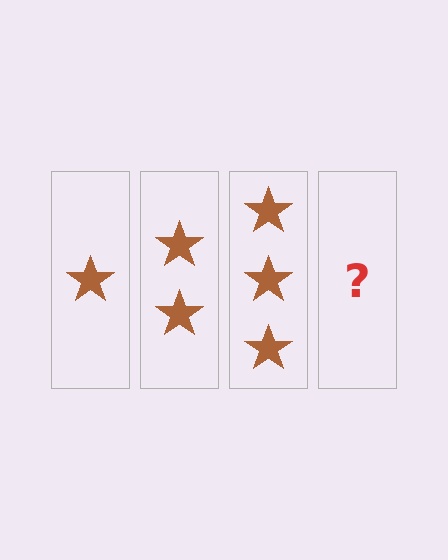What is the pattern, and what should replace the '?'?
The pattern is that each step adds one more star. The '?' should be 4 stars.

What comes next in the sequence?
The next element should be 4 stars.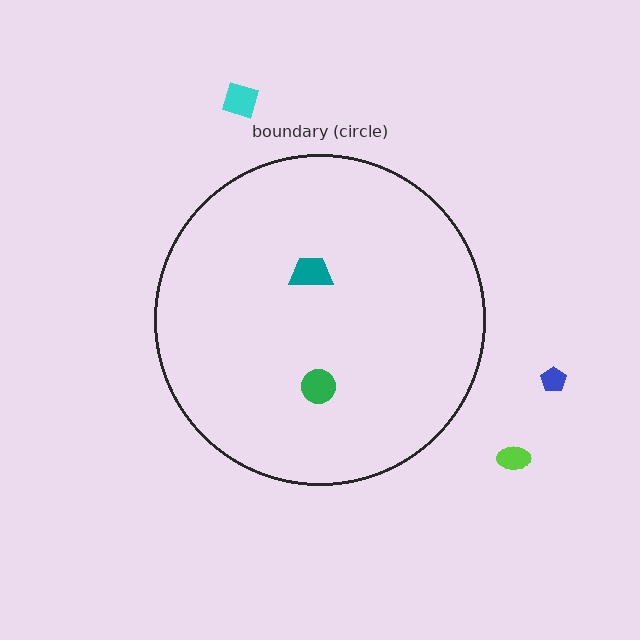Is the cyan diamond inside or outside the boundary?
Outside.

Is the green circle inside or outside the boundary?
Inside.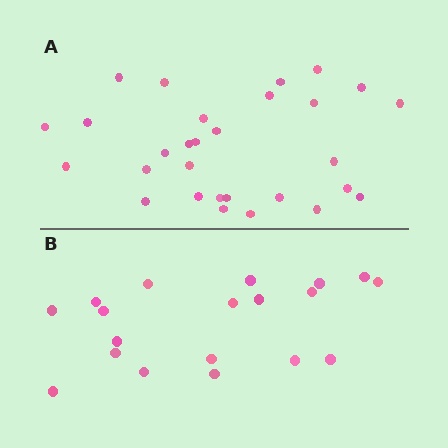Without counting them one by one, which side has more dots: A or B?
Region A (the top region) has more dots.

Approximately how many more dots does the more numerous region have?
Region A has roughly 10 or so more dots than region B.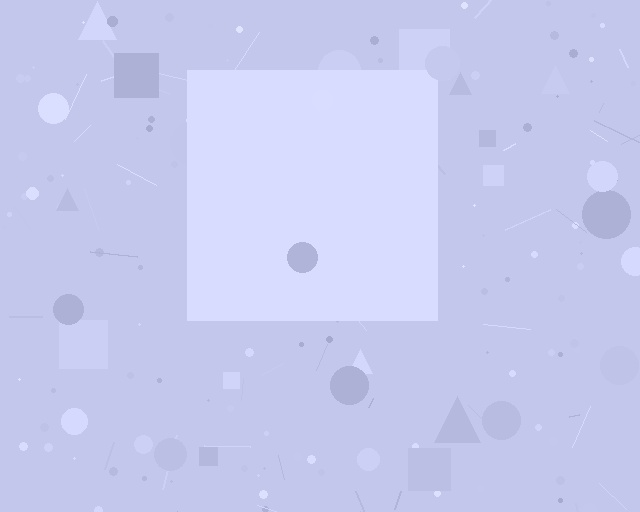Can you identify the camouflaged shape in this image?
The camouflaged shape is a square.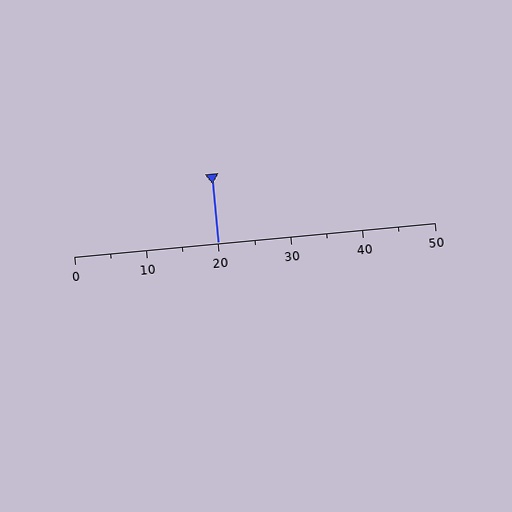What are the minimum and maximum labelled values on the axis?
The axis runs from 0 to 50.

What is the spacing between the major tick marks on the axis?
The major ticks are spaced 10 apart.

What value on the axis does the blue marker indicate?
The marker indicates approximately 20.